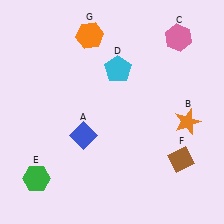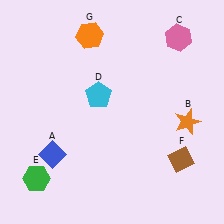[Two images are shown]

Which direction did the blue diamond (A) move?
The blue diamond (A) moved left.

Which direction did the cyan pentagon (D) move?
The cyan pentagon (D) moved down.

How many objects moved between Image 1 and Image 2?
2 objects moved between the two images.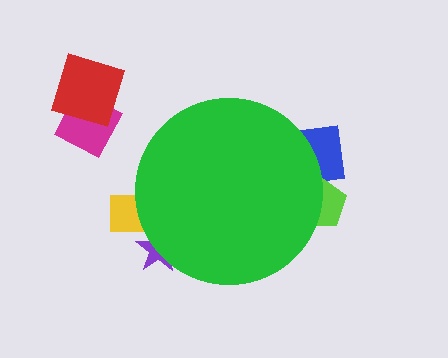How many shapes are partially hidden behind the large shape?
4 shapes are partially hidden.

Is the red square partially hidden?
No, the red square is fully visible.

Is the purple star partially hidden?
Yes, the purple star is partially hidden behind the green circle.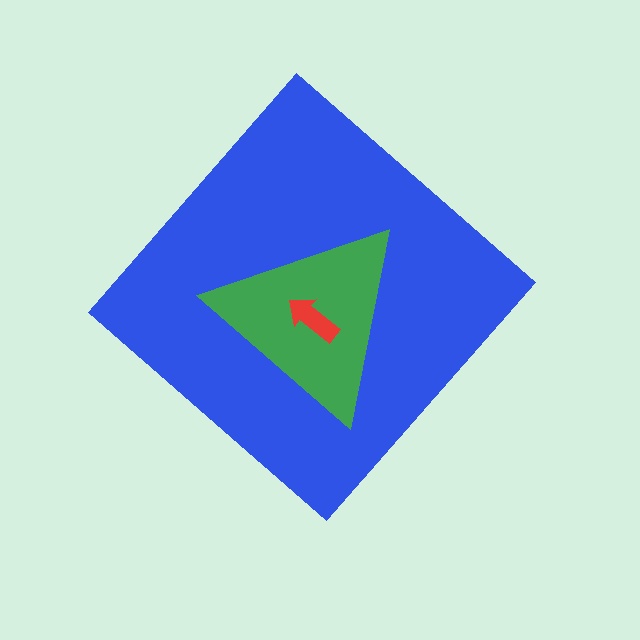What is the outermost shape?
The blue diamond.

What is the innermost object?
The red arrow.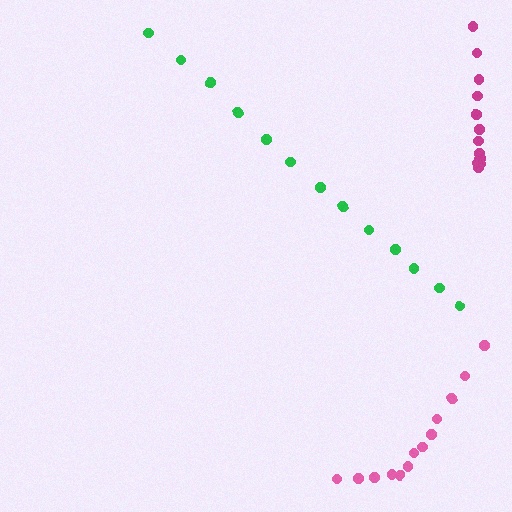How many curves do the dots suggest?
There are 3 distinct paths.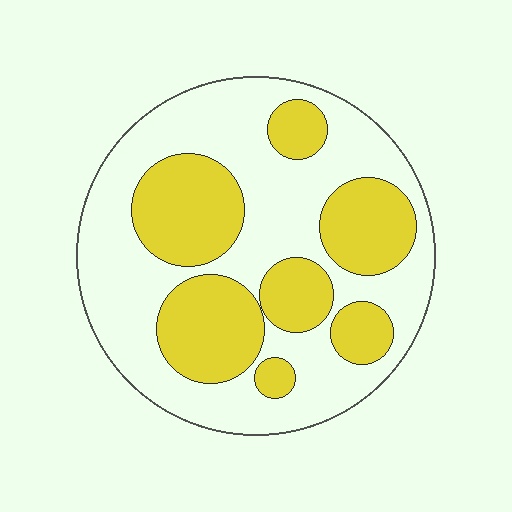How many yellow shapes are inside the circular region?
7.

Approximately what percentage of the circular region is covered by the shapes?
Approximately 40%.